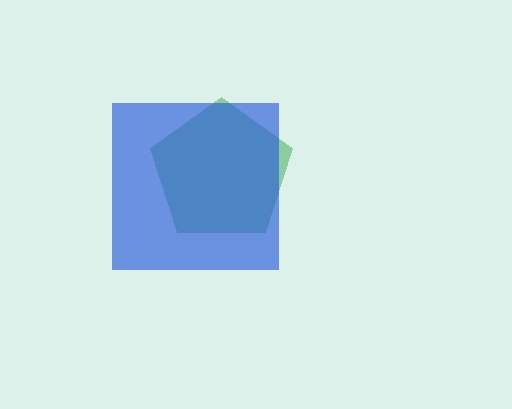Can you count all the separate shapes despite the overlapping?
Yes, there are 2 separate shapes.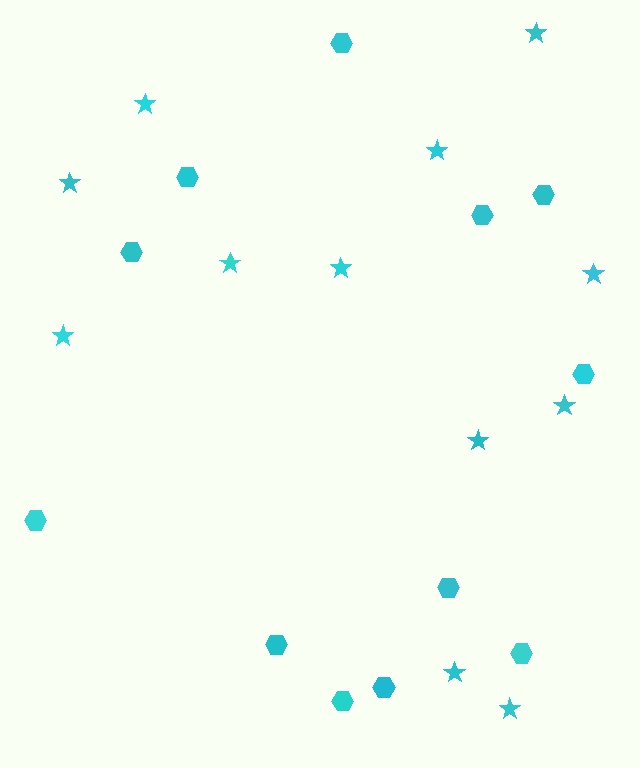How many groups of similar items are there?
There are 2 groups: one group of hexagons (12) and one group of stars (12).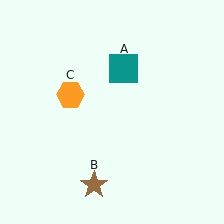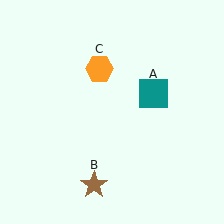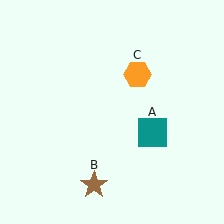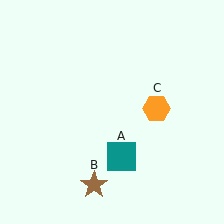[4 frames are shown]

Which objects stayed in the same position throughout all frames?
Brown star (object B) remained stationary.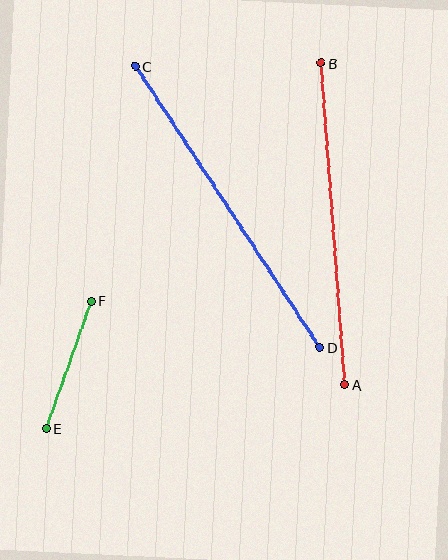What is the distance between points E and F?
The distance is approximately 135 pixels.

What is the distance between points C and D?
The distance is approximately 336 pixels.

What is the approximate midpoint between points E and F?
The midpoint is at approximately (68, 365) pixels.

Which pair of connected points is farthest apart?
Points C and D are farthest apart.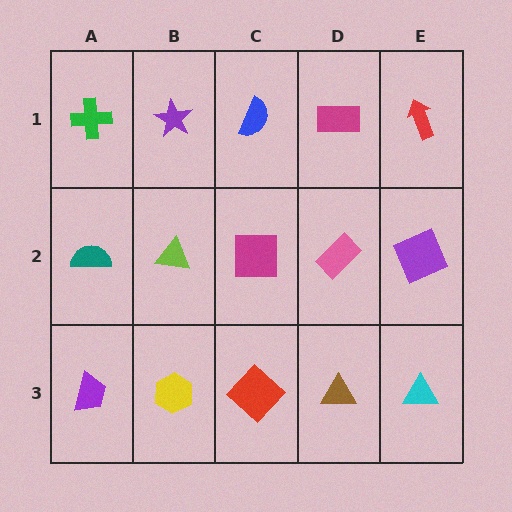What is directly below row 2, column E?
A cyan triangle.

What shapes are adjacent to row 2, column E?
A red arrow (row 1, column E), a cyan triangle (row 3, column E), a pink rectangle (row 2, column D).